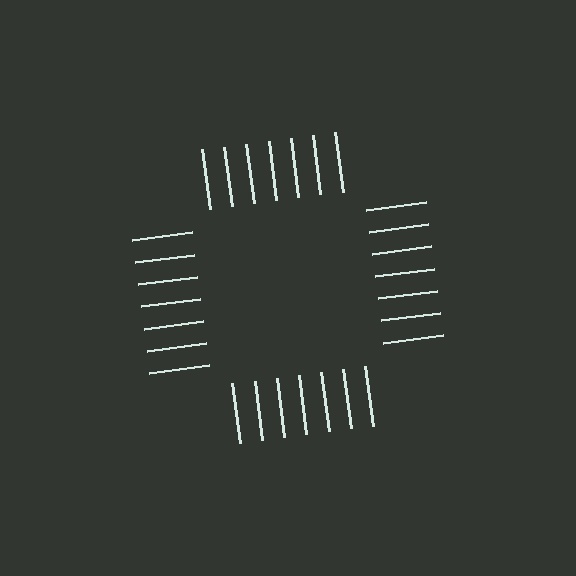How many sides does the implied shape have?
4 sides — the line-ends trace a square.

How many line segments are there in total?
28 — 7 along each of the 4 edges.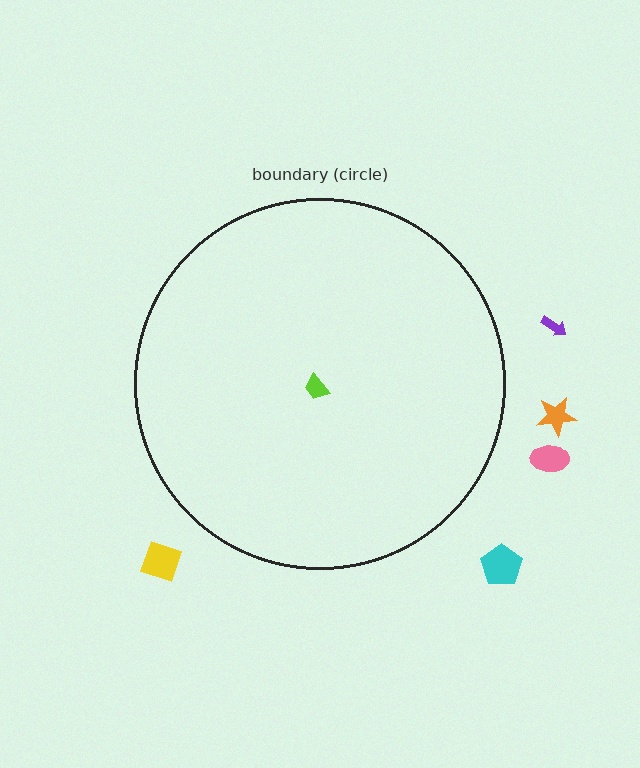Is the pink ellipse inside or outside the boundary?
Outside.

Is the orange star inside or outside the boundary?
Outside.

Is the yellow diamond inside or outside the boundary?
Outside.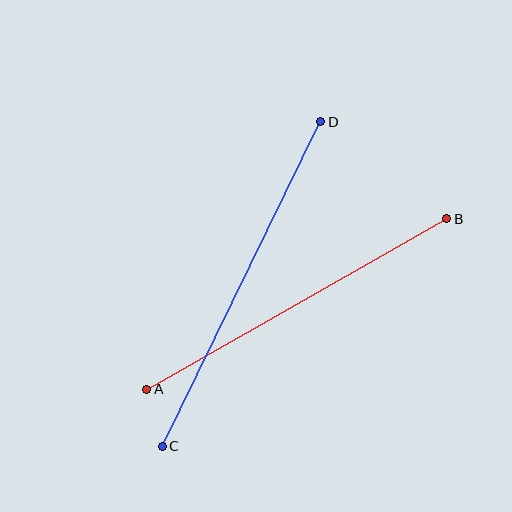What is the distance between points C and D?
The distance is approximately 362 pixels.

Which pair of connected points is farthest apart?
Points C and D are farthest apart.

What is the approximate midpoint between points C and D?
The midpoint is at approximately (242, 284) pixels.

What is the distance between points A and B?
The distance is approximately 345 pixels.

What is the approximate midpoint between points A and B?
The midpoint is at approximately (297, 304) pixels.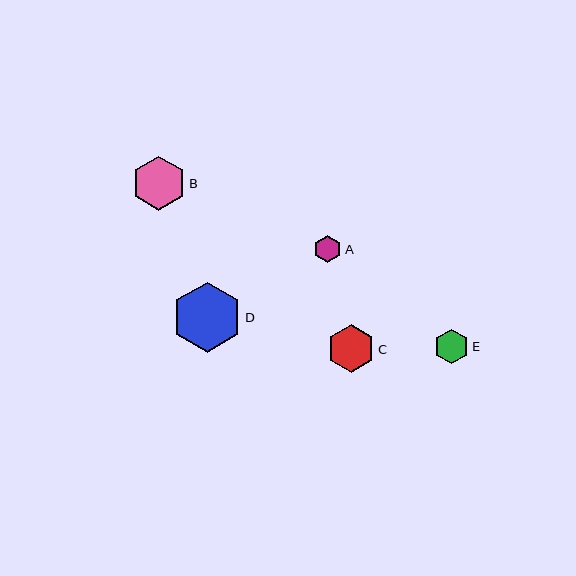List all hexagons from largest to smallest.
From largest to smallest: D, B, C, E, A.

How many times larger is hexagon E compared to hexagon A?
Hexagon E is approximately 1.2 times the size of hexagon A.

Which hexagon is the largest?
Hexagon D is the largest with a size of approximately 70 pixels.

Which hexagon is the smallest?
Hexagon A is the smallest with a size of approximately 28 pixels.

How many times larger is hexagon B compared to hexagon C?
Hexagon B is approximately 1.1 times the size of hexagon C.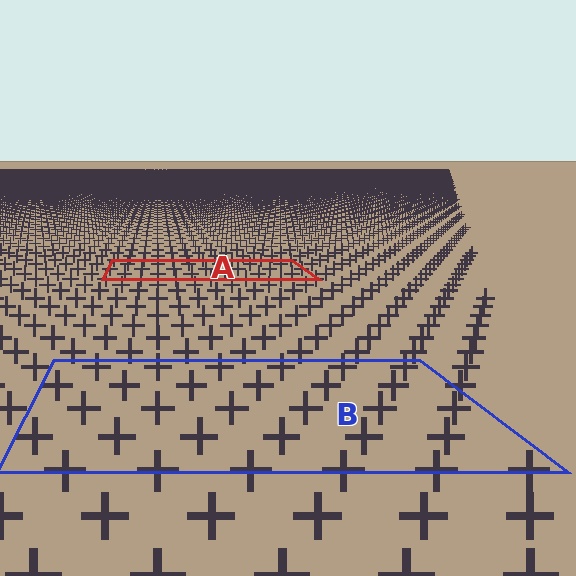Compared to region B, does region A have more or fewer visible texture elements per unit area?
Region A has more texture elements per unit area — they are packed more densely because it is farther away.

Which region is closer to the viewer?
Region B is closer. The texture elements there are larger and more spread out.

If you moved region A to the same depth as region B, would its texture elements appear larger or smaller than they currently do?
They would appear larger. At a closer depth, the same texture elements are projected at a bigger on-screen size.